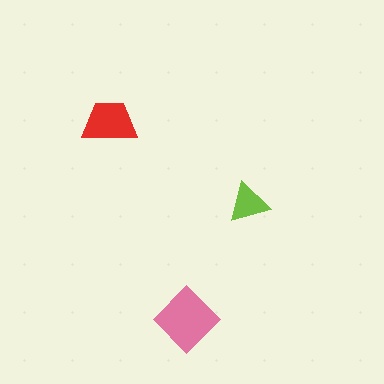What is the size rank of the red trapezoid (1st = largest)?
2nd.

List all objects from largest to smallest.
The pink diamond, the red trapezoid, the lime triangle.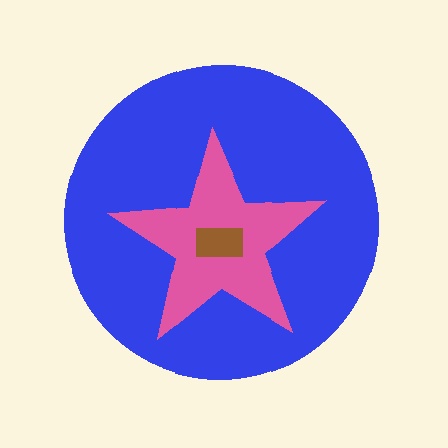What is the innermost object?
The brown rectangle.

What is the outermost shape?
The blue circle.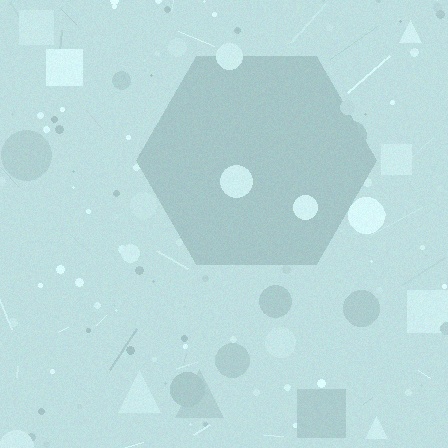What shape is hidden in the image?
A hexagon is hidden in the image.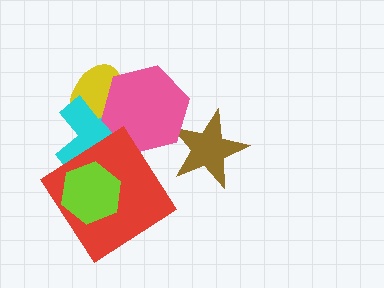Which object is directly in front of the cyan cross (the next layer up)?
The pink hexagon is directly in front of the cyan cross.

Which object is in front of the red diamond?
The lime hexagon is in front of the red diamond.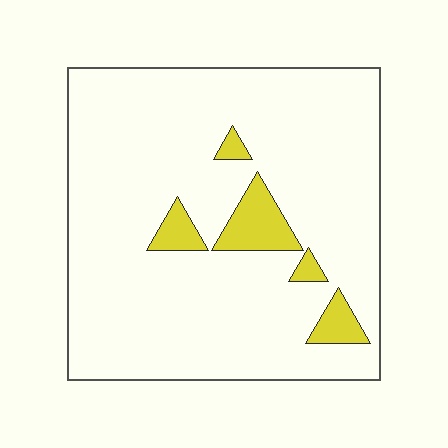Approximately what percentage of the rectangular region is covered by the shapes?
Approximately 10%.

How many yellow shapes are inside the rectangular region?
5.